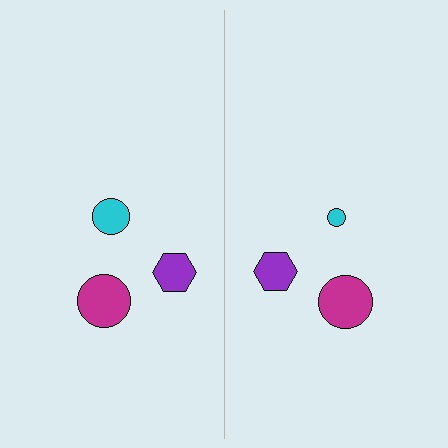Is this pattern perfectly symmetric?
No, the pattern is not perfectly symmetric. The cyan circle on the right side has a different size than its mirror counterpart.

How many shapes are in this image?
There are 6 shapes in this image.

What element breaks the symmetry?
The cyan circle on the right side has a different size than its mirror counterpart.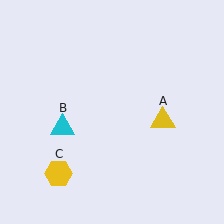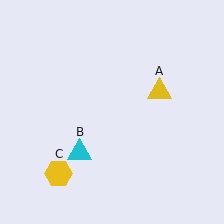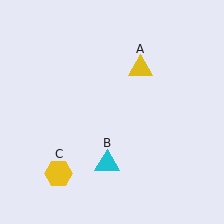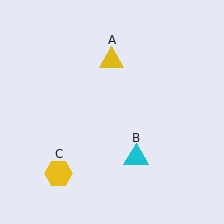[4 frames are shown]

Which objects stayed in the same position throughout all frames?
Yellow hexagon (object C) remained stationary.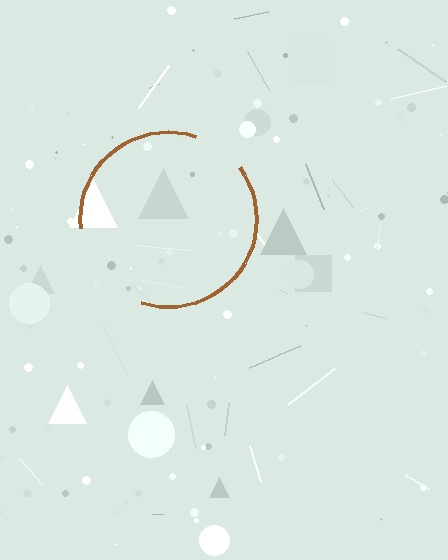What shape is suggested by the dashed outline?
The dashed outline suggests a circle.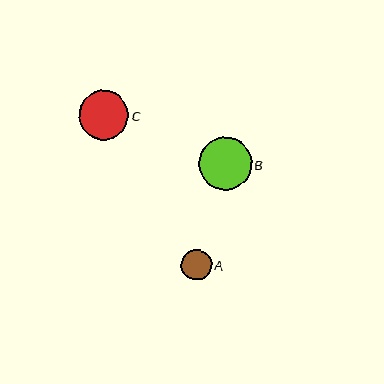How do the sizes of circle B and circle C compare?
Circle B and circle C are approximately the same size.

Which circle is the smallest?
Circle A is the smallest with a size of approximately 31 pixels.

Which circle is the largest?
Circle B is the largest with a size of approximately 53 pixels.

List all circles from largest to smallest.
From largest to smallest: B, C, A.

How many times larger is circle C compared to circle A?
Circle C is approximately 1.6 times the size of circle A.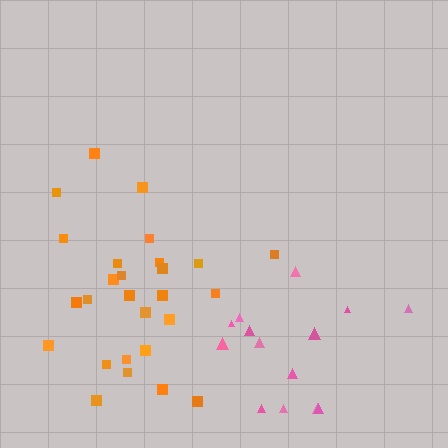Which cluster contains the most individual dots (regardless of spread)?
Orange (27).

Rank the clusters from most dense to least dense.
orange, pink.